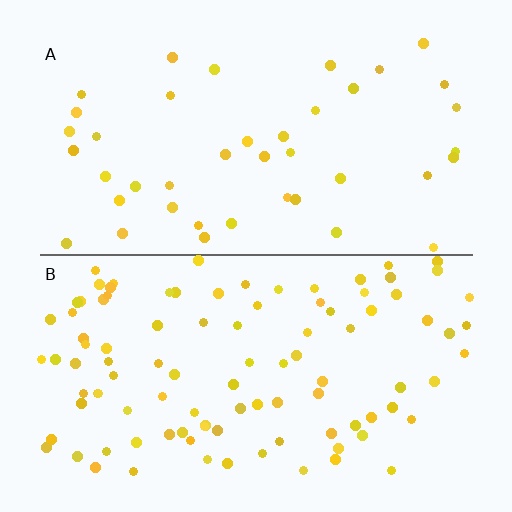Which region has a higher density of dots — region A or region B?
B (the bottom).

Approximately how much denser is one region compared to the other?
Approximately 2.4× — region B over region A.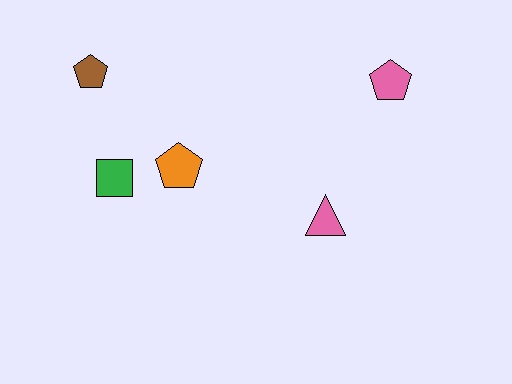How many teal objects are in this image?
There are no teal objects.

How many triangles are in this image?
There is 1 triangle.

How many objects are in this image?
There are 5 objects.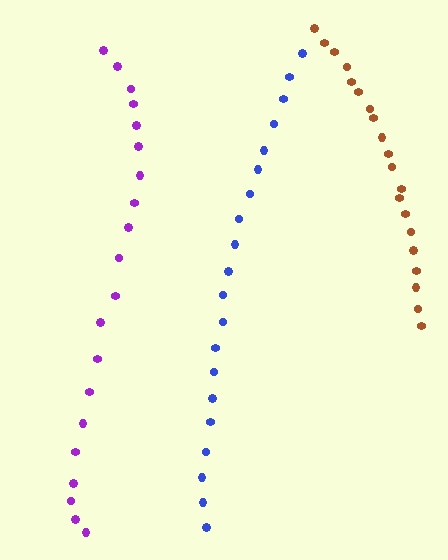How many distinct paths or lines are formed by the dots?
There are 3 distinct paths.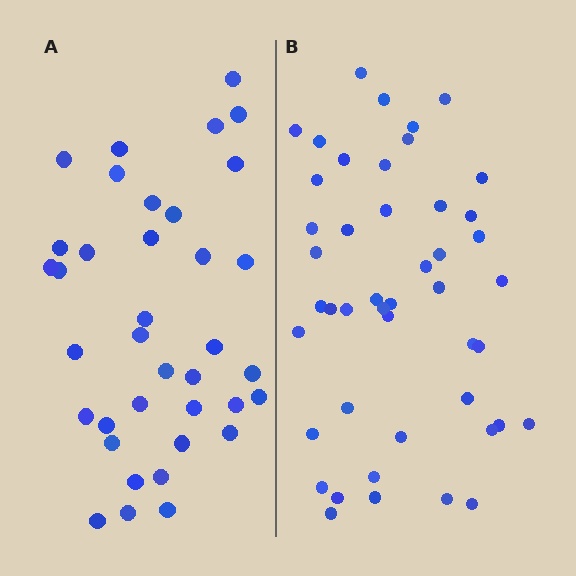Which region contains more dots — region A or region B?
Region B (the right region) has more dots.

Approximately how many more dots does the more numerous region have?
Region B has roughly 8 or so more dots than region A.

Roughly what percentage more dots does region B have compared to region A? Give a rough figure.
About 25% more.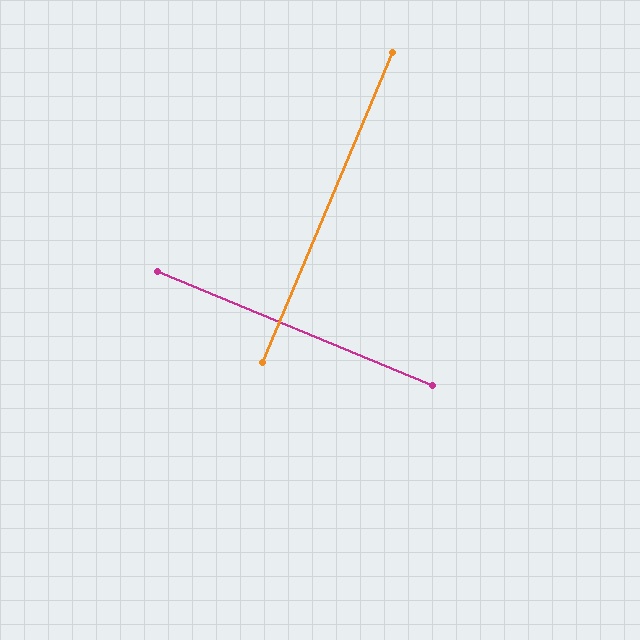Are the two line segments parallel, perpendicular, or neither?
Perpendicular — they meet at approximately 90°.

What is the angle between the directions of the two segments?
Approximately 90 degrees.